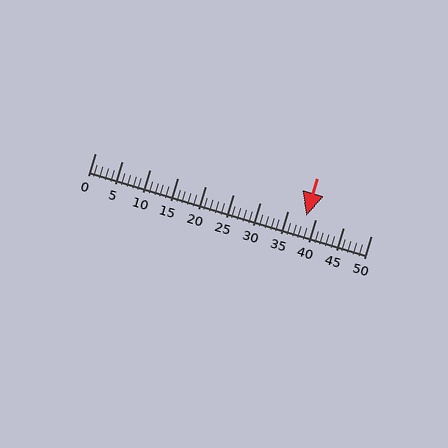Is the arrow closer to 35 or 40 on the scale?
The arrow is closer to 40.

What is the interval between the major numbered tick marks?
The major tick marks are spaced 5 units apart.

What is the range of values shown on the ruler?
The ruler shows values from 0 to 50.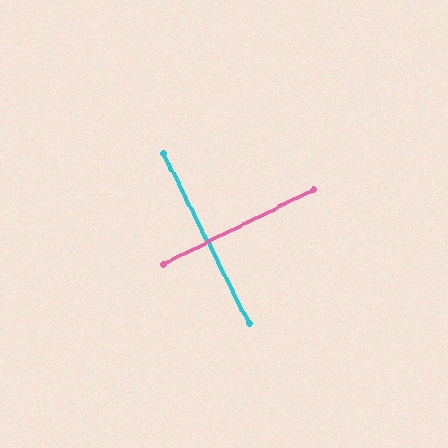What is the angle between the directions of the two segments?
Approximately 90 degrees.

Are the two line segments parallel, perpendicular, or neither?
Perpendicular — they meet at approximately 90°.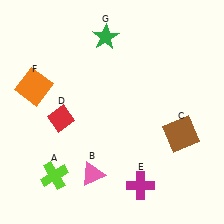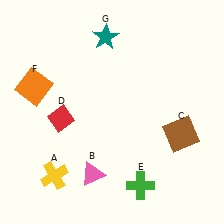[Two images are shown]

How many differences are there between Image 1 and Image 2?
There are 3 differences between the two images.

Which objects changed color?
A changed from lime to yellow. E changed from magenta to green. G changed from green to teal.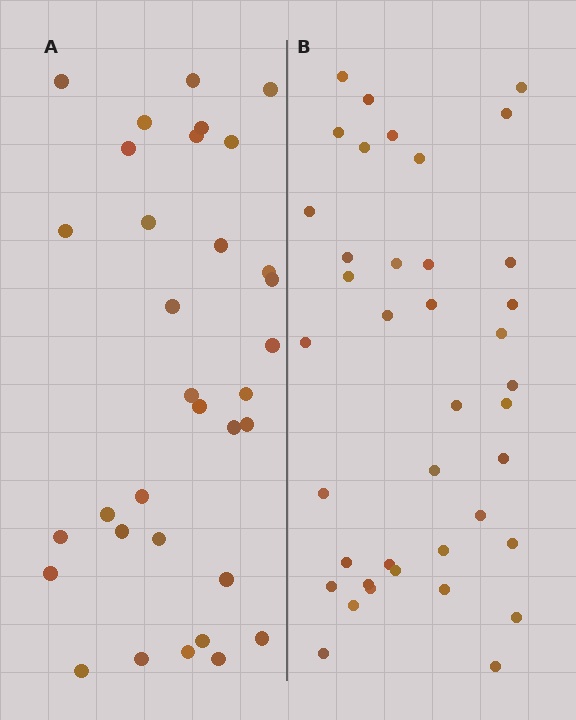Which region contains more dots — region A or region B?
Region B (the right region) has more dots.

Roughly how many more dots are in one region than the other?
Region B has about 6 more dots than region A.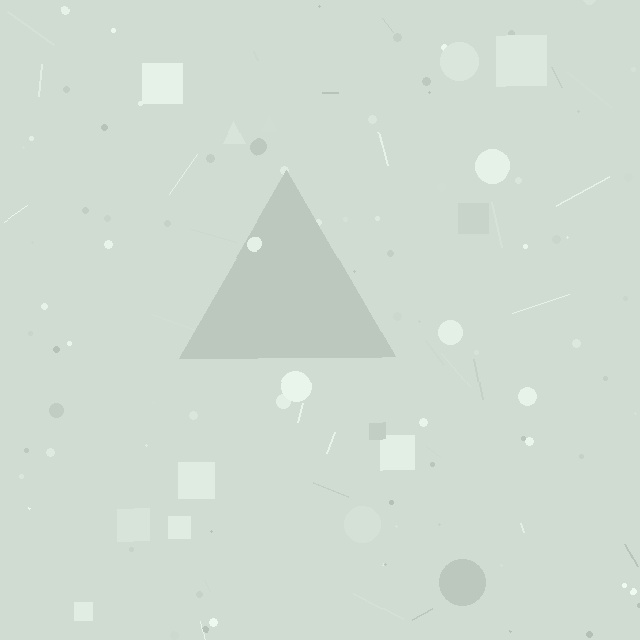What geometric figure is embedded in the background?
A triangle is embedded in the background.